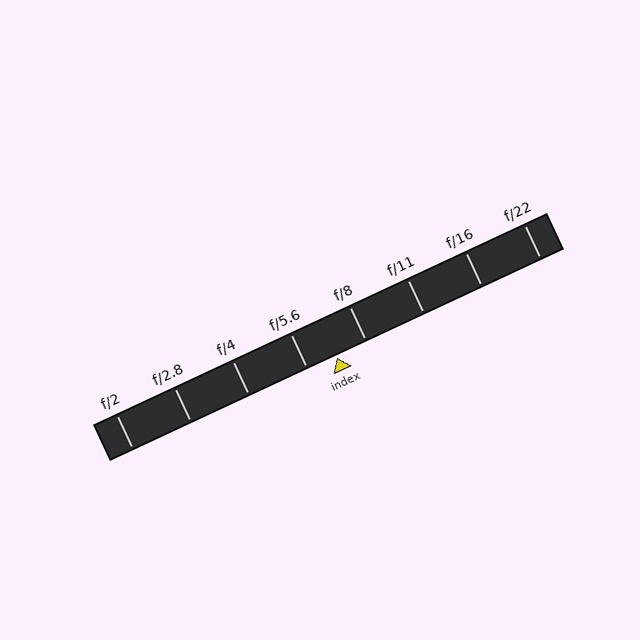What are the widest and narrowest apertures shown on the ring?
The widest aperture shown is f/2 and the narrowest is f/22.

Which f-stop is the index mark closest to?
The index mark is closest to f/5.6.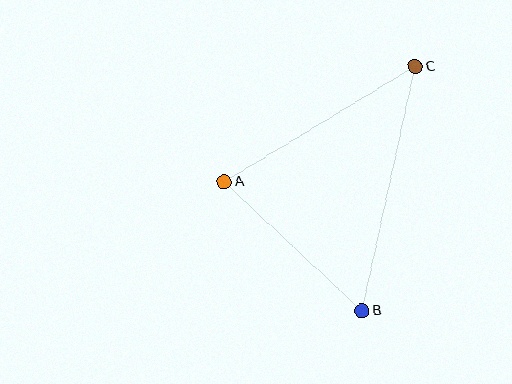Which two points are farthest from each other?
Points B and C are farthest from each other.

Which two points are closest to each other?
Points A and B are closest to each other.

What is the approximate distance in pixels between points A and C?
The distance between A and C is approximately 223 pixels.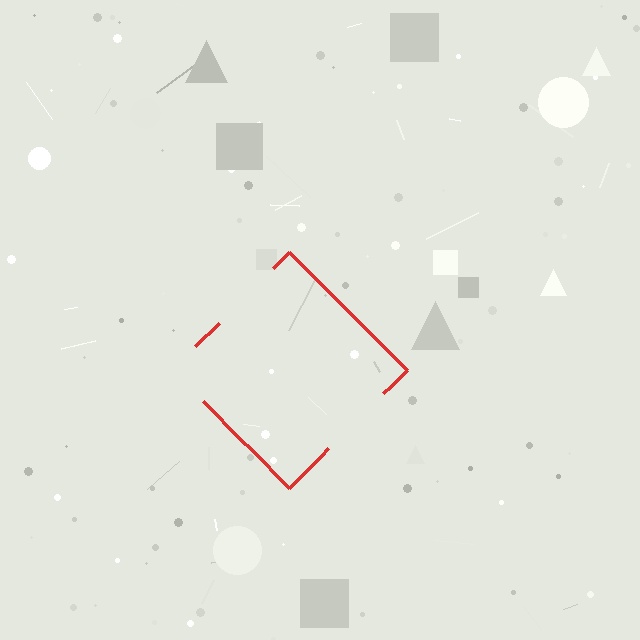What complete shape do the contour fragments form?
The contour fragments form a diamond.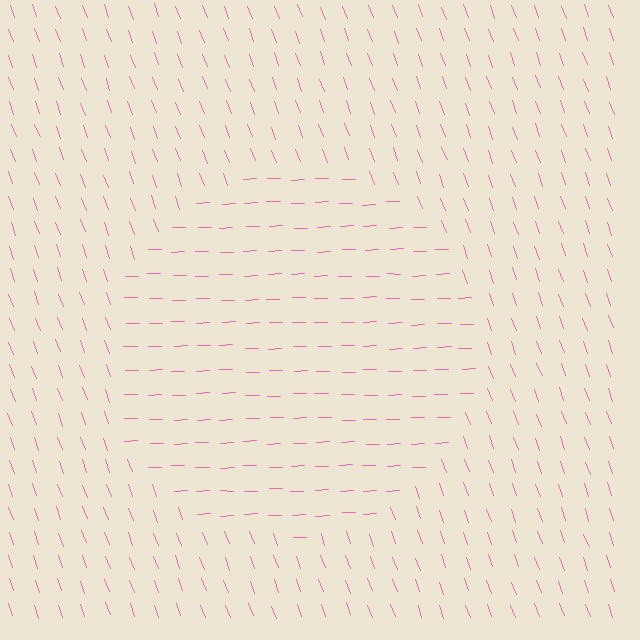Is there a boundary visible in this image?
Yes, there is a texture boundary formed by a change in line orientation.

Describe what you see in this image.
The image is filled with small pink line segments. A circle region in the image has lines oriented differently from the surrounding lines, creating a visible texture boundary.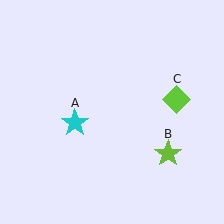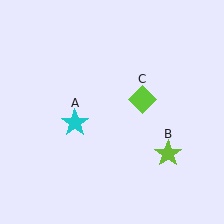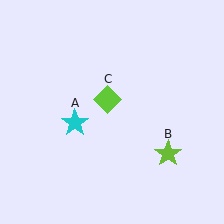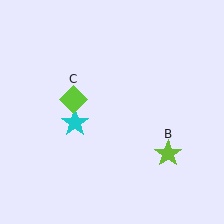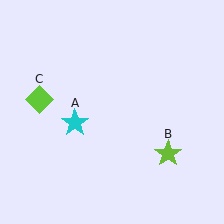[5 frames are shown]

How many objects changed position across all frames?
1 object changed position: lime diamond (object C).